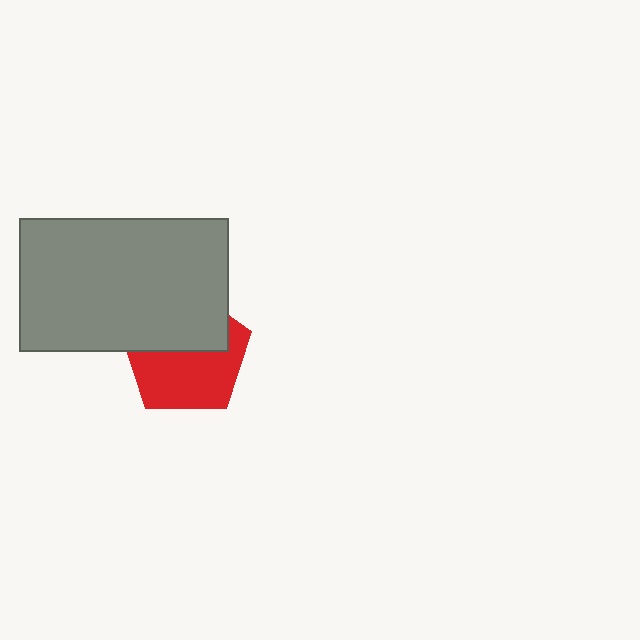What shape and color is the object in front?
The object in front is a gray rectangle.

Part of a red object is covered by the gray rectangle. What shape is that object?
It is a pentagon.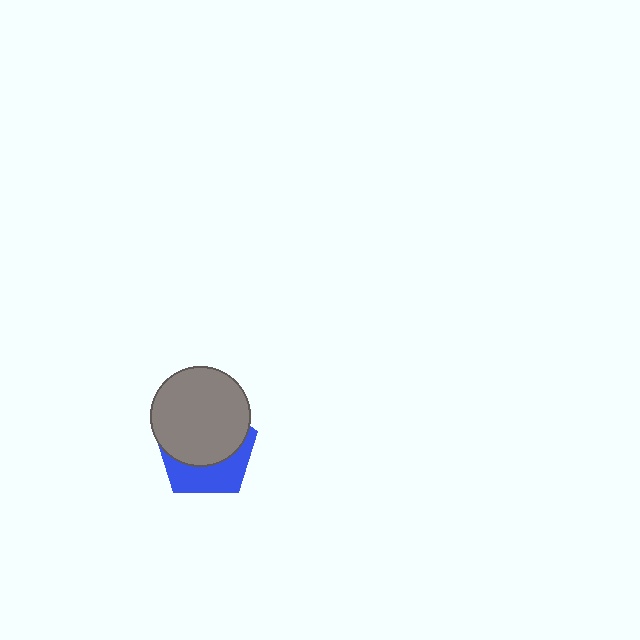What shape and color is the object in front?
The object in front is a gray circle.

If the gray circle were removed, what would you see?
You would see the complete blue pentagon.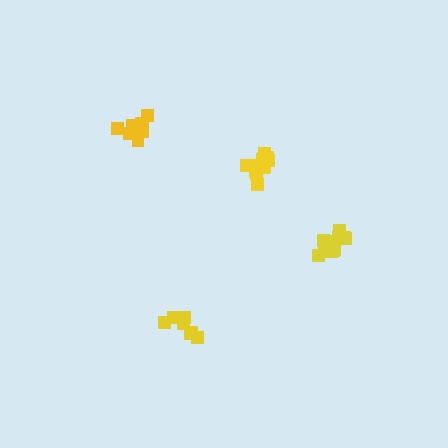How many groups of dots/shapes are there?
There are 4 groups.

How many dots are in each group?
Group 1: 13 dots, Group 2: 9 dots, Group 3: 7 dots, Group 4: 12 dots (41 total).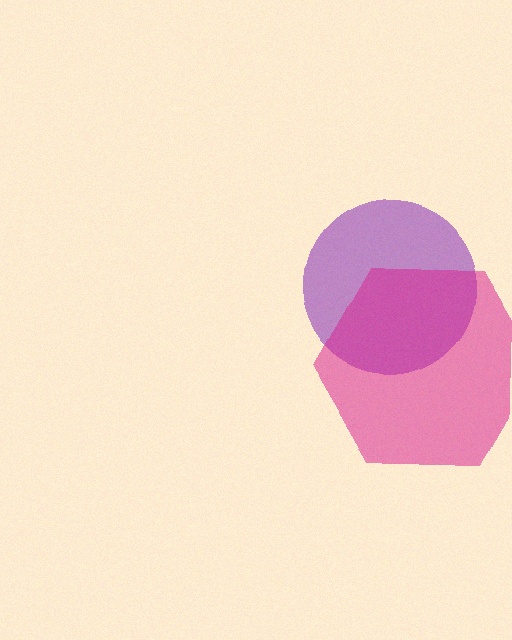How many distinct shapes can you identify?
There are 2 distinct shapes: a purple circle, a magenta hexagon.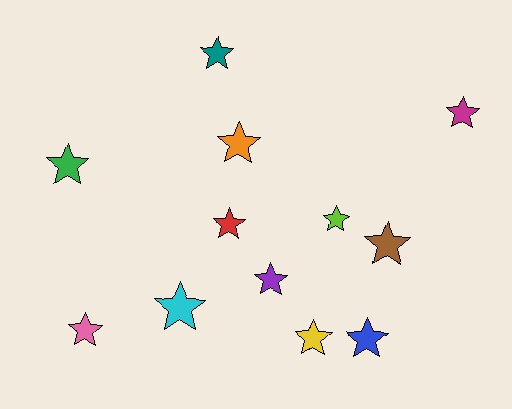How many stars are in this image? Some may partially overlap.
There are 12 stars.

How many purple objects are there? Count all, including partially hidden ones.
There is 1 purple object.